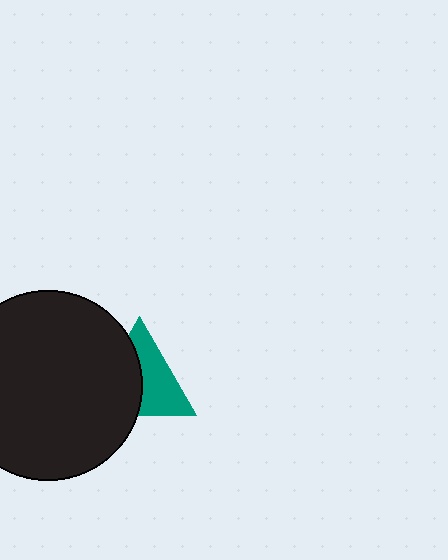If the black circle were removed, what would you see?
You would see the complete teal triangle.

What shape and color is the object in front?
The object in front is a black circle.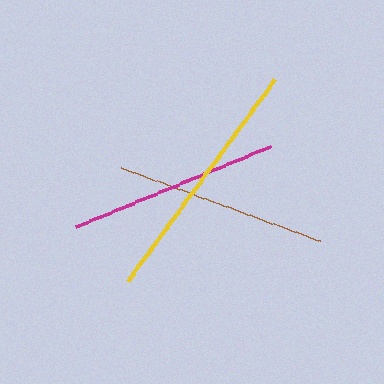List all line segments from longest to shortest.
From longest to shortest: yellow, brown, magenta.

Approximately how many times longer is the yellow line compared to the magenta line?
The yellow line is approximately 1.2 times the length of the magenta line.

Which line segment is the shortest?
The magenta line is the shortest at approximately 210 pixels.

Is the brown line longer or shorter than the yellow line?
The yellow line is longer than the brown line.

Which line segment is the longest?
The yellow line is the longest at approximately 250 pixels.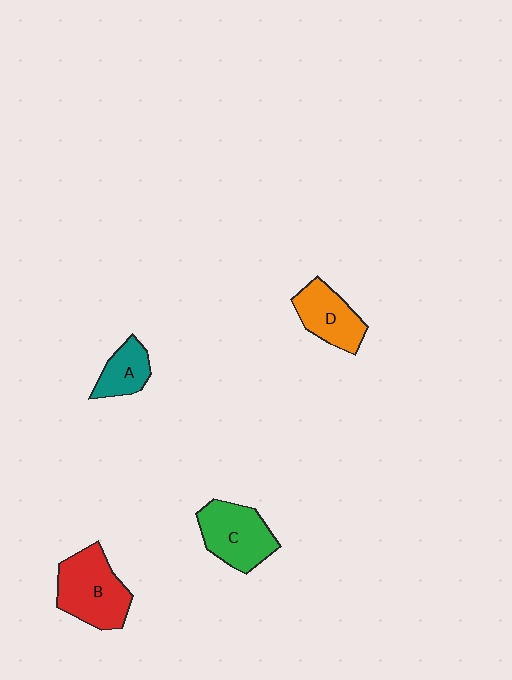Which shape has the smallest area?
Shape A (teal).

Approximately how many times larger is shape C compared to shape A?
Approximately 1.7 times.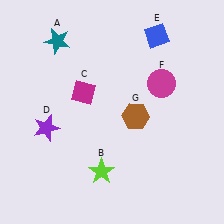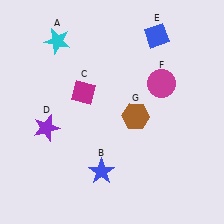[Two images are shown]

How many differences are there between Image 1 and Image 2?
There are 2 differences between the two images.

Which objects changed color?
A changed from teal to cyan. B changed from lime to blue.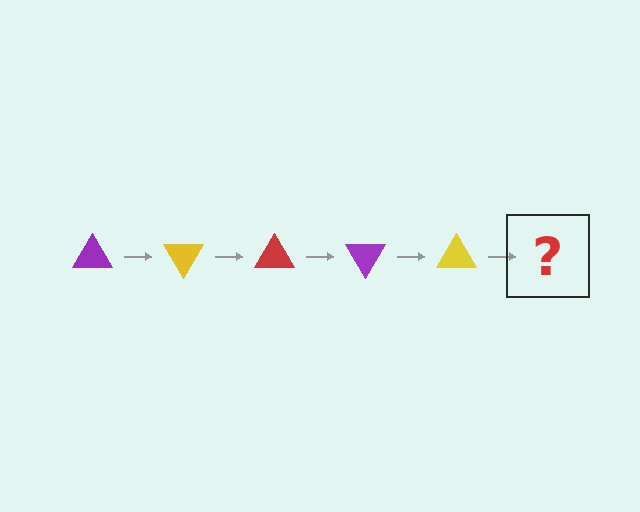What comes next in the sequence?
The next element should be a red triangle, rotated 300 degrees from the start.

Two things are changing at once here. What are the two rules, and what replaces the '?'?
The two rules are that it rotates 60 degrees each step and the color cycles through purple, yellow, and red. The '?' should be a red triangle, rotated 300 degrees from the start.